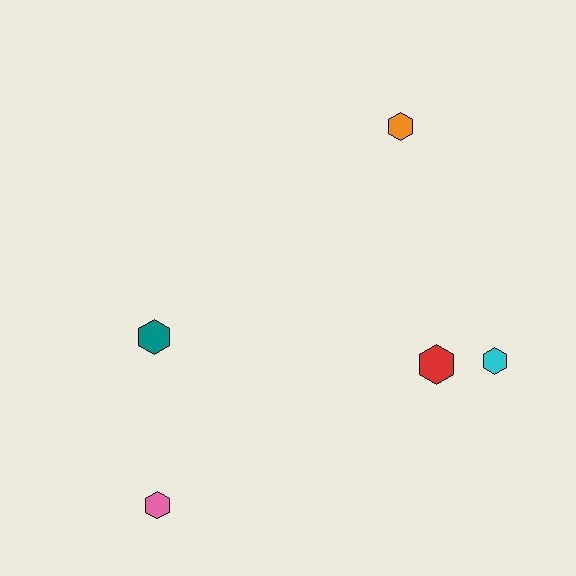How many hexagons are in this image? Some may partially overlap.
There are 5 hexagons.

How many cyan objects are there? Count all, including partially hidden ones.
There is 1 cyan object.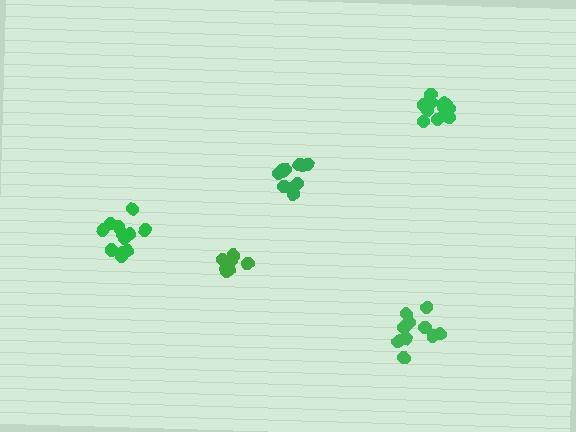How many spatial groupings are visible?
There are 5 spatial groupings.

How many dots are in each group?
Group 1: 13 dots, Group 2: 12 dots, Group 3: 7 dots, Group 4: 13 dots, Group 5: 12 dots (57 total).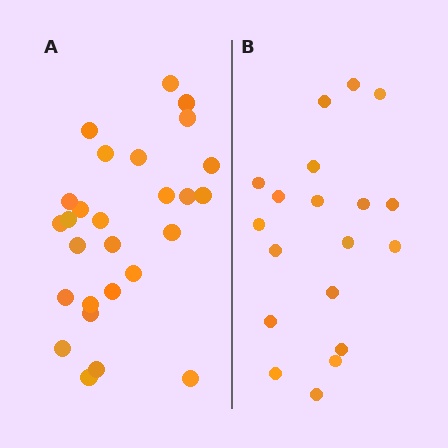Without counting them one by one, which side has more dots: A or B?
Region A (the left region) has more dots.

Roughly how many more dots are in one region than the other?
Region A has roughly 8 or so more dots than region B.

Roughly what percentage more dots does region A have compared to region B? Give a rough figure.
About 40% more.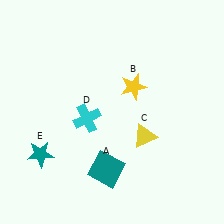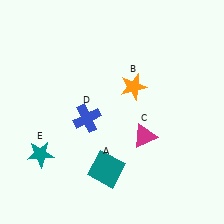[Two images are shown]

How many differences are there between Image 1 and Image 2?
There are 3 differences between the two images.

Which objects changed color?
B changed from yellow to orange. C changed from yellow to magenta. D changed from cyan to blue.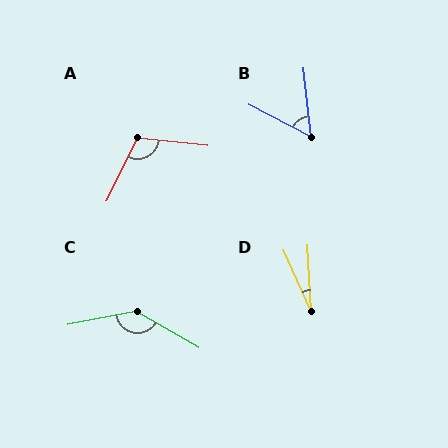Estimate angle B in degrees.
Approximately 56 degrees.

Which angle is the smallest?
D, at approximately 21 degrees.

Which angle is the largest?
C, at approximately 139 degrees.